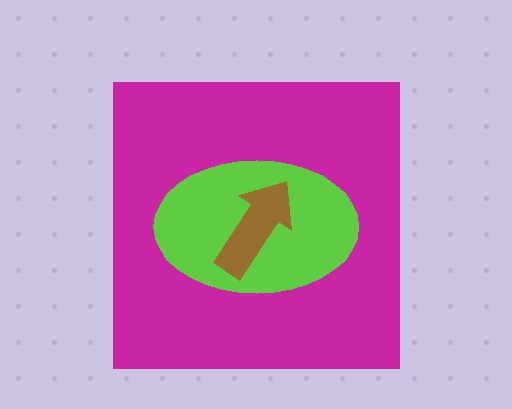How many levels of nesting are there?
3.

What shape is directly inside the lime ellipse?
The brown arrow.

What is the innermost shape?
The brown arrow.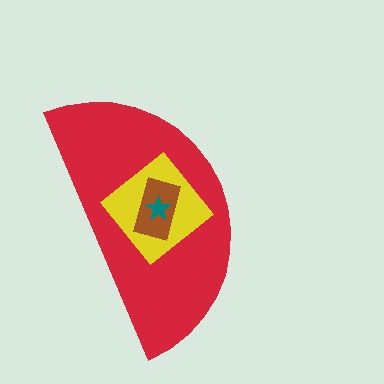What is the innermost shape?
The teal star.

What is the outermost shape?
The red semicircle.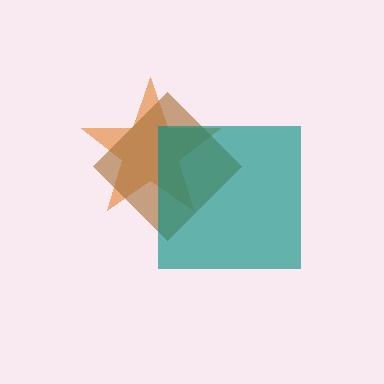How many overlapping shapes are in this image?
There are 3 overlapping shapes in the image.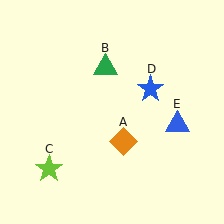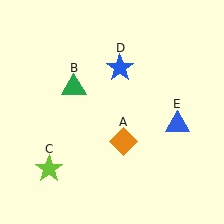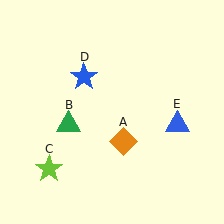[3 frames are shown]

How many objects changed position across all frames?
2 objects changed position: green triangle (object B), blue star (object D).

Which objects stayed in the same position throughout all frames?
Orange diamond (object A) and lime star (object C) and blue triangle (object E) remained stationary.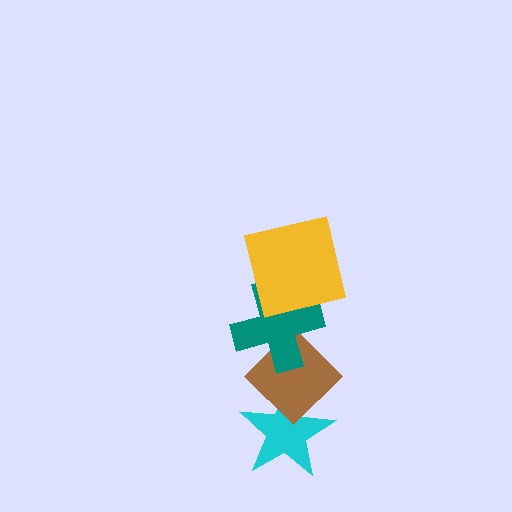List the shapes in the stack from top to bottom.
From top to bottom: the yellow square, the teal cross, the brown diamond, the cyan star.